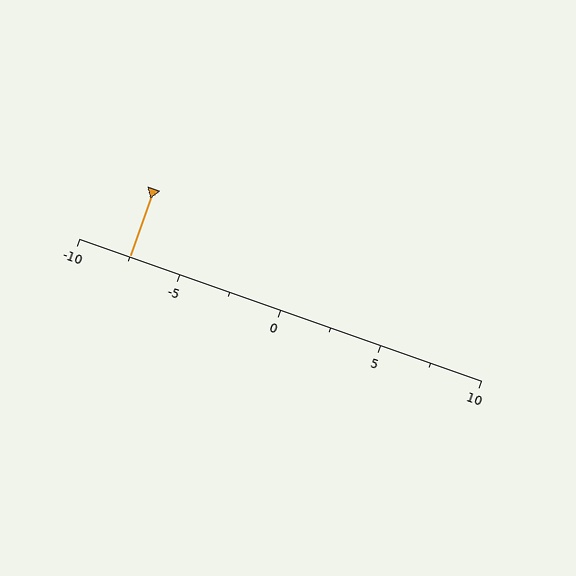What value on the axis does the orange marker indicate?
The marker indicates approximately -7.5.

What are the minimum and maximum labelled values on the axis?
The axis runs from -10 to 10.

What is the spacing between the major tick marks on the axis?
The major ticks are spaced 5 apart.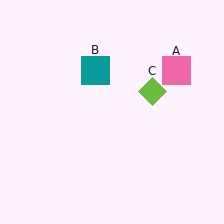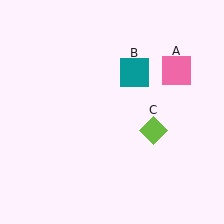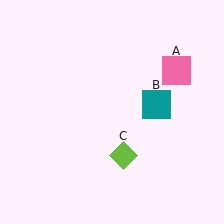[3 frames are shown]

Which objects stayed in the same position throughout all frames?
Pink square (object A) remained stationary.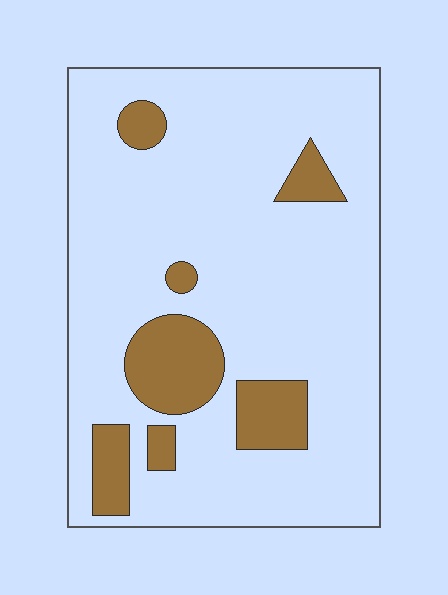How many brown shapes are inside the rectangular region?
7.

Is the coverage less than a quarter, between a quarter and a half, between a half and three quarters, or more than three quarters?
Less than a quarter.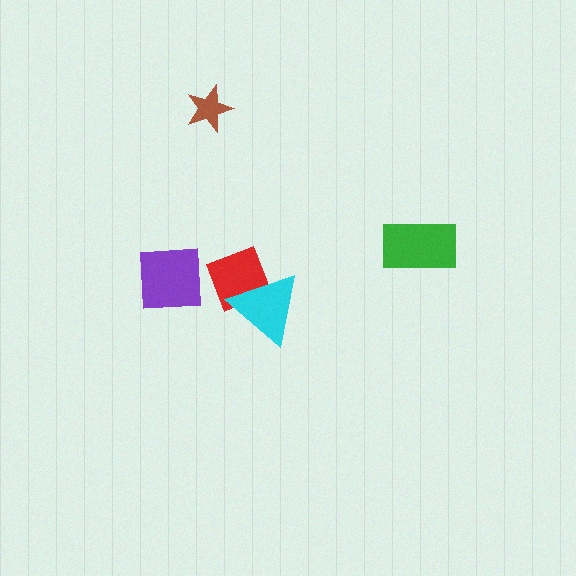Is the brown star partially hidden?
No, no other shape covers it.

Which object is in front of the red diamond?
The cyan triangle is in front of the red diamond.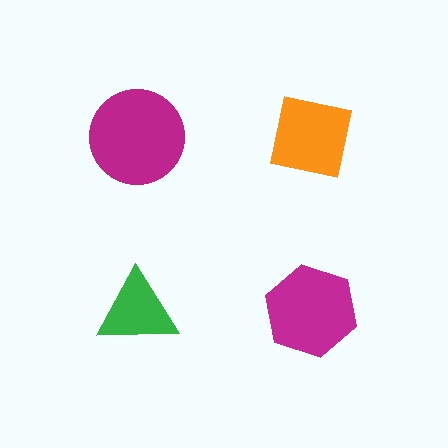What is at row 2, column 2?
A magenta hexagon.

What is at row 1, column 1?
A magenta circle.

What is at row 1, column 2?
An orange square.